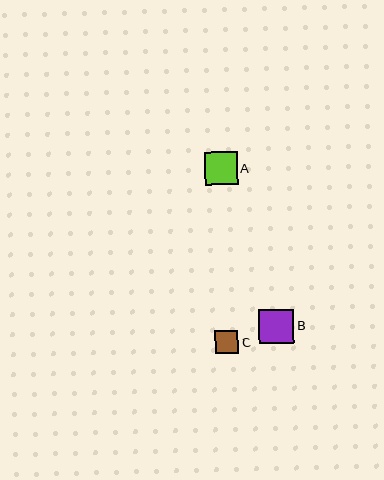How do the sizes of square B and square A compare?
Square B and square A are approximately the same size.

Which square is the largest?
Square B is the largest with a size of approximately 35 pixels.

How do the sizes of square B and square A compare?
Square B and square A are approximately the same size.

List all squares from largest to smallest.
From largest to smallest: B, A, C.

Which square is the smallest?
Square C is the smallest with a size of approximately 23 pixels.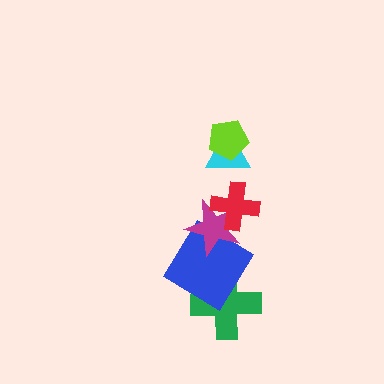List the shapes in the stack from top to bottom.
From top to bottom: the lime pentagon, the cyan triangle, the red cross, the magenta star, the blue diamond, the green cross.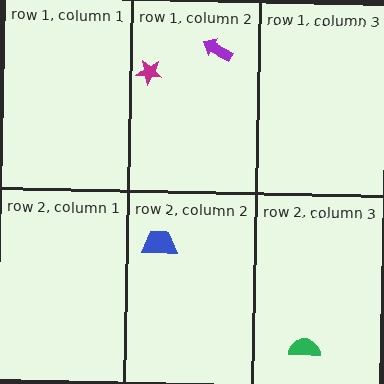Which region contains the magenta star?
The row 1, column 2 region.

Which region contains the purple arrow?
The row 1, column 2 region.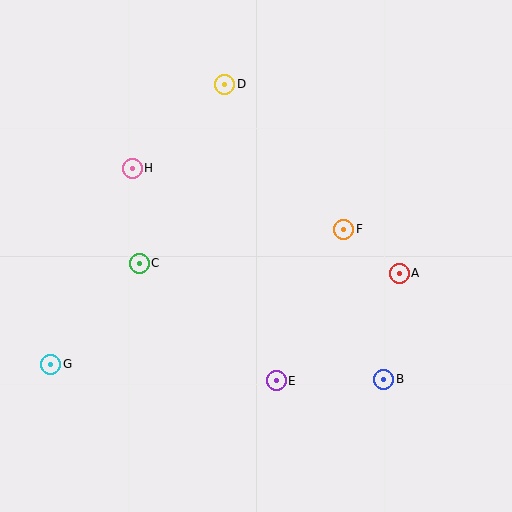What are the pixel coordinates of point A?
Point A is at (399, 273).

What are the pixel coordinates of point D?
Point D is at (225, 84).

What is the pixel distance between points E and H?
The distance between E and H is 257 pixels.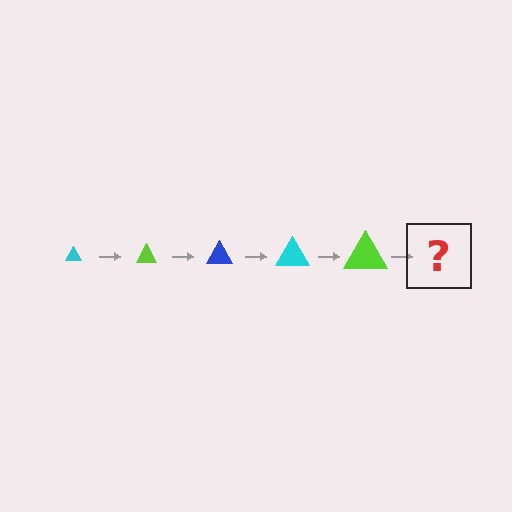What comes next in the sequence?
The next element should be a blue triangle, larger than the previous one.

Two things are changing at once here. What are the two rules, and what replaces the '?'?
The two rules are that the triangle grows larger each step and the color cycles through cyan, lime, and blue. The '?' should be a blue triangle, larger than the previous one.